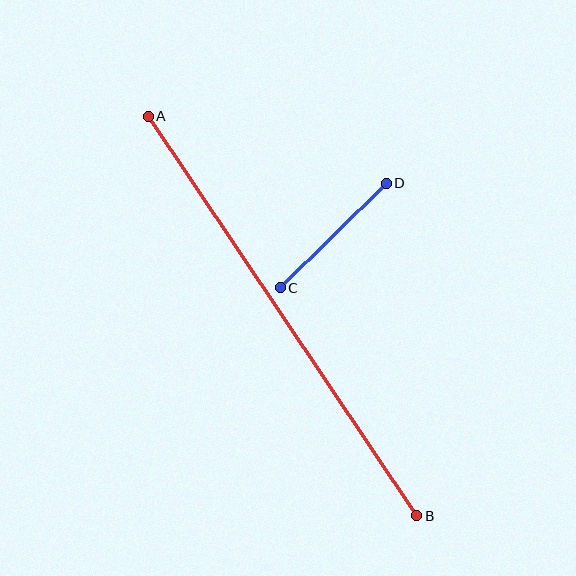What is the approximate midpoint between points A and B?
The midpoint is at approximately (282, 316) pixels.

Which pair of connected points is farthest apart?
Points A and B are farthest apart.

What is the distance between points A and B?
The distance is approximately 481 pixels.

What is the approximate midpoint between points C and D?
The midpoint is at approximately (333, 236) pixels.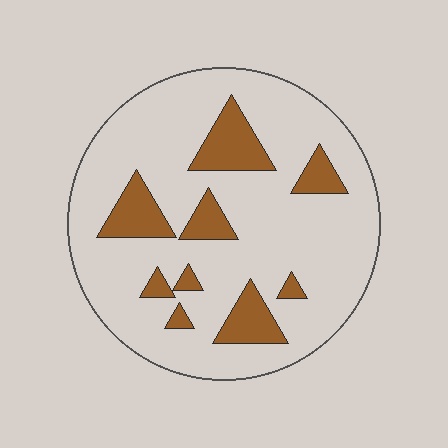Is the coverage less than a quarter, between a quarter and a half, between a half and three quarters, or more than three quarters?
Less than a quarter.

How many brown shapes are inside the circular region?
9.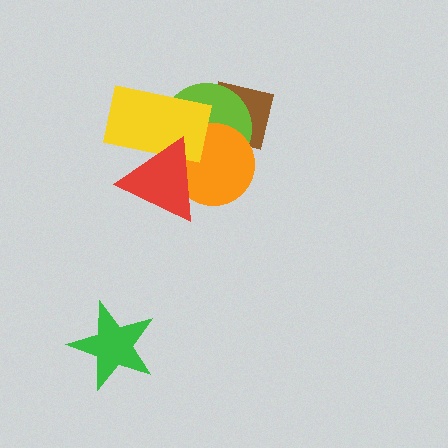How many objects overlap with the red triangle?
3 objects overlap with the red triangle.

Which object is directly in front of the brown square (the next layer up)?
The lime circle is directly in front of the brown square.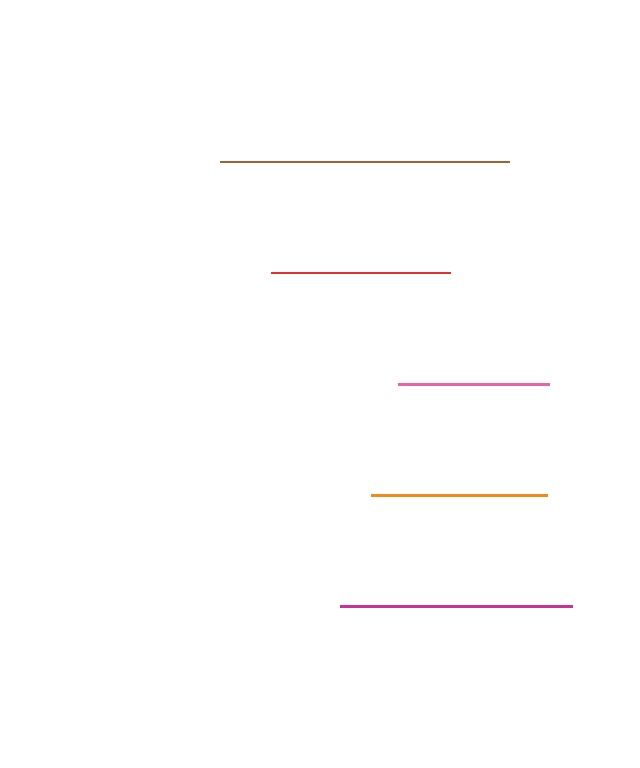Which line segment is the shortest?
The pink line is the shortest at approximately 150 pixels.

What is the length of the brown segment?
The brown segment is approximately 289 pixels long.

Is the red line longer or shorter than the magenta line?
The magenta line is longer than the red line.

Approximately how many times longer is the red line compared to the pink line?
The red line is approximately 1.2 times the length of the pink line.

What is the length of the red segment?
The red segment is approximately 180 pixels long.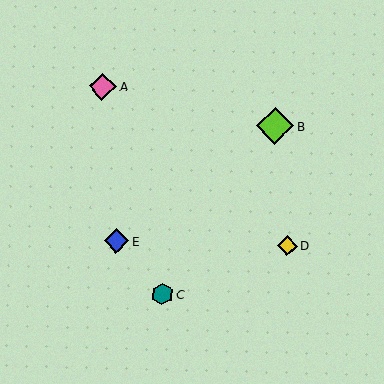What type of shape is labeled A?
Shape A is a pink diamond.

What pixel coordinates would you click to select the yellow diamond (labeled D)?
Click at (287, 246) to select the yellow diamond D.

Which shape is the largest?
The lime diamond (labeled B) is the largest.